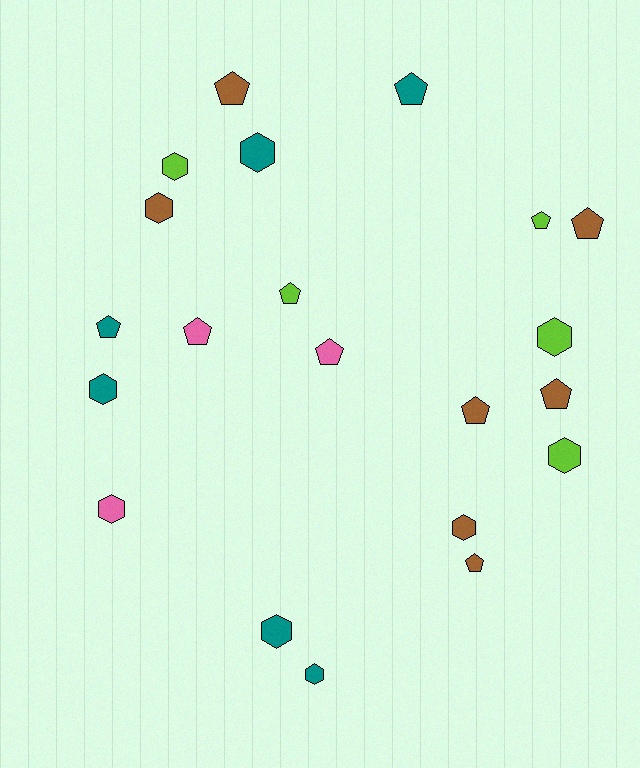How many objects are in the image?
There are 21 objects.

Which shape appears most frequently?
Pentagon, with 11 objects.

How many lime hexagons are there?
There are 3 lime hexagons.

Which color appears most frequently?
Brown, with 7 objects.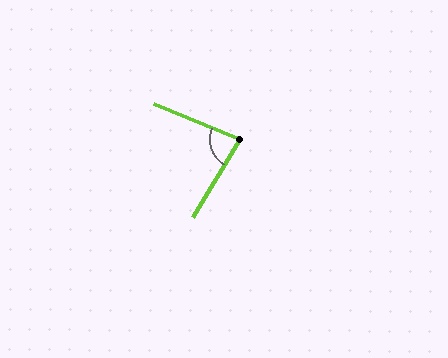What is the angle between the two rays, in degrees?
Approximately 81 degrees.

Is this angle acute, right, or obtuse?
It is acute.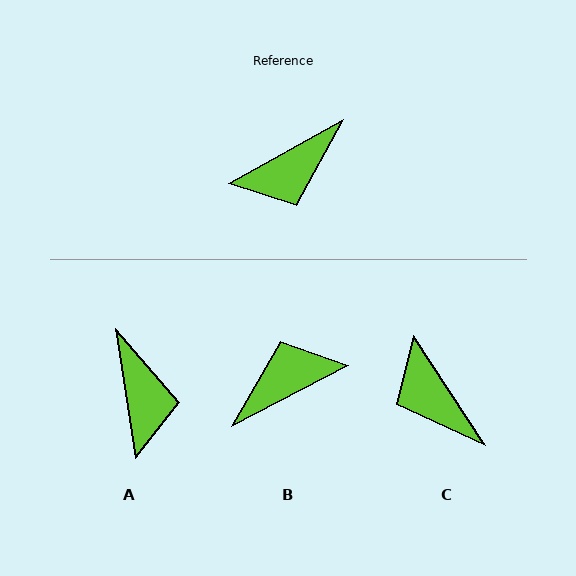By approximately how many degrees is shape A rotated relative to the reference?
Approximately 70 degrees counter-clockwise.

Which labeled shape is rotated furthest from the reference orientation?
B, about 179 degrees away.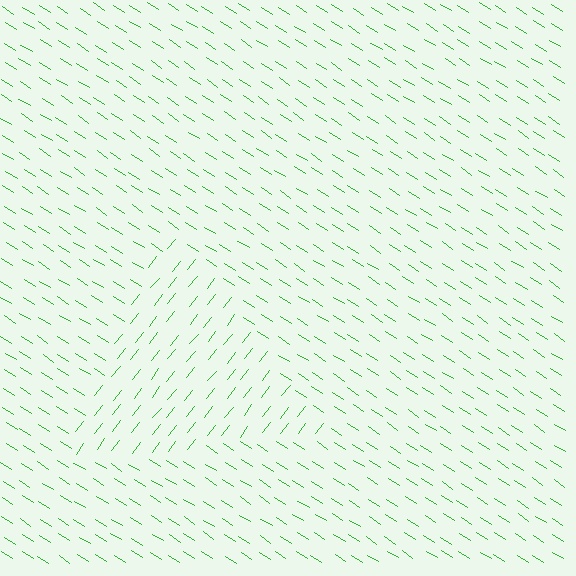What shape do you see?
I see a triangle.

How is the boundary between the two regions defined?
The boundary is defined purely by a change in line orientation (approximately 85 degrees difference). All lines are the same color and thickness.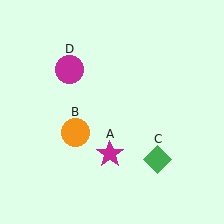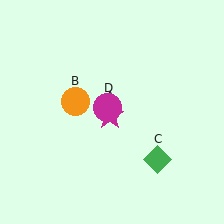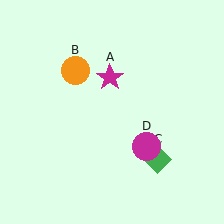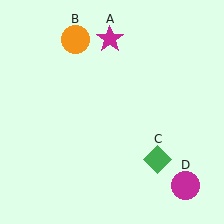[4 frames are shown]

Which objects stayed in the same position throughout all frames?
Green diamond (object C) remained stationary.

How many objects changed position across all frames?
3 objects changed position: magenta star (object A), orange circle (object B), magenta circle (object D).